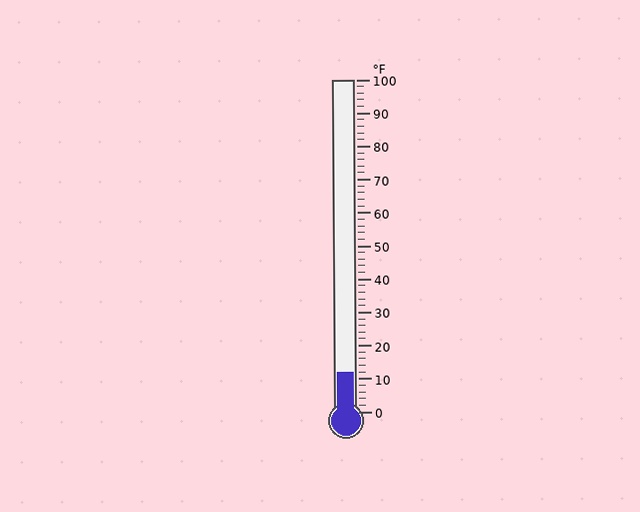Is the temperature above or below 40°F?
The temperature is below 40°F.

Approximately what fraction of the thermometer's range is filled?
The thermometer is filled to approximately 10% of its range.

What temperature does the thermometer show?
The thermometer shows approximately 12°F.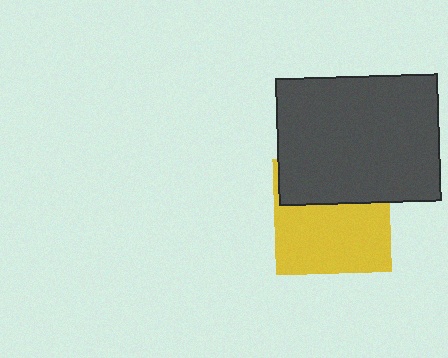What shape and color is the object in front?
The object in front is a dark gray rectangle.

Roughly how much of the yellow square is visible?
About half of it is visible (roughly 62%).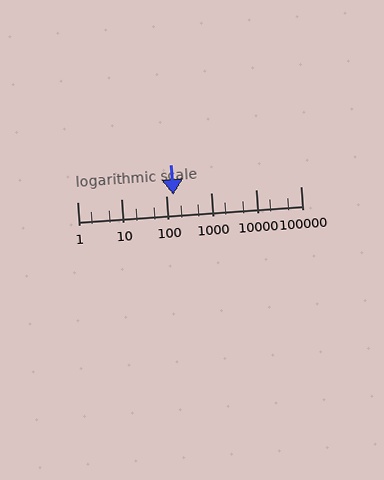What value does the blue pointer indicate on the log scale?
The pointer indicates approximately 140.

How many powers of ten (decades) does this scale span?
The scale spans 5 decades, from 1 to 100000.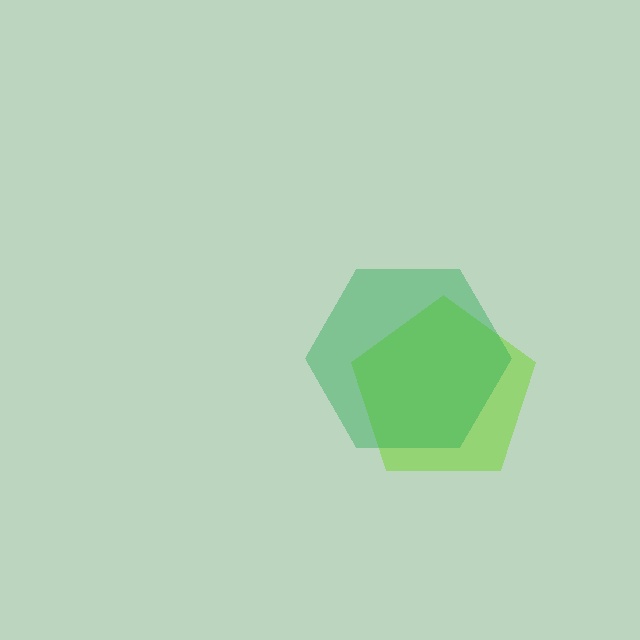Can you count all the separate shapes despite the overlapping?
Yes, there are 2 separate shapes.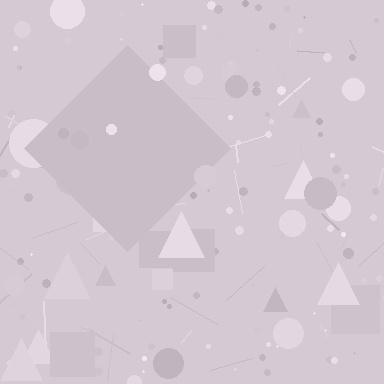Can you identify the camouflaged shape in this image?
The camouflaged shape is a diamond.